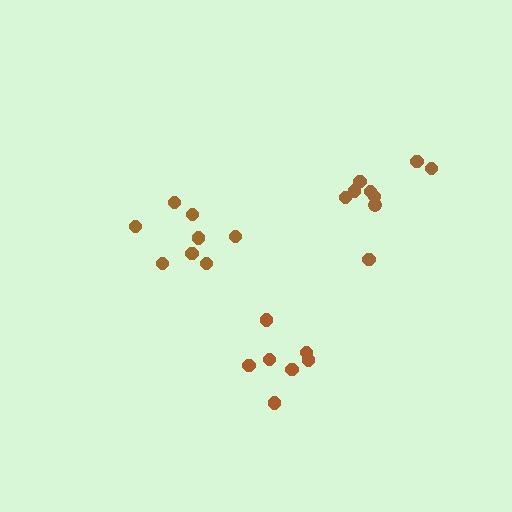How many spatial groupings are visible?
There are 3 spatial groupings.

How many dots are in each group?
Group 1: 7 dots, Group 2: 9 dots, Group 3: 8 dots (24 total).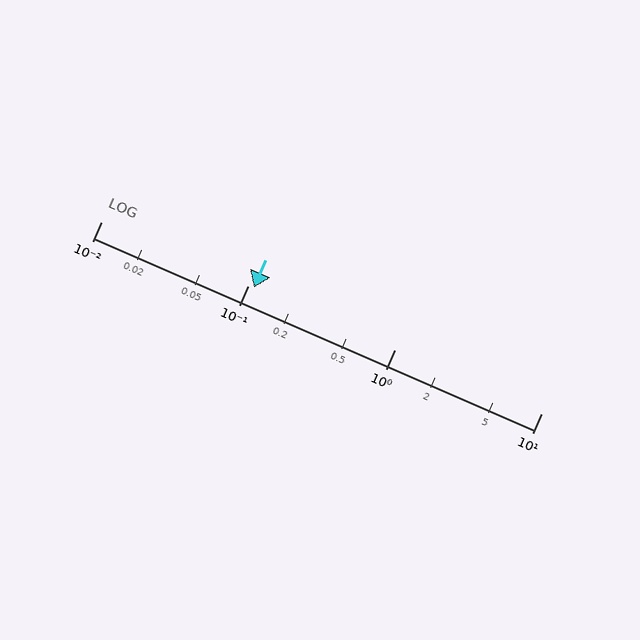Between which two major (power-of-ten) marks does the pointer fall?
The pointer is between 0.1 and 1.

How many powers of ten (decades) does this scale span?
The scale spans 3 decades, from 0.01 to 10.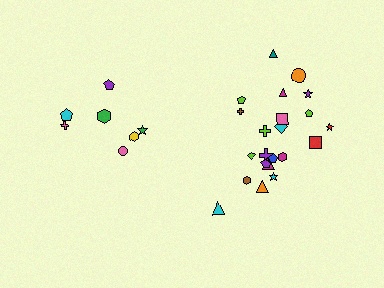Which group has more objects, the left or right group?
The right group.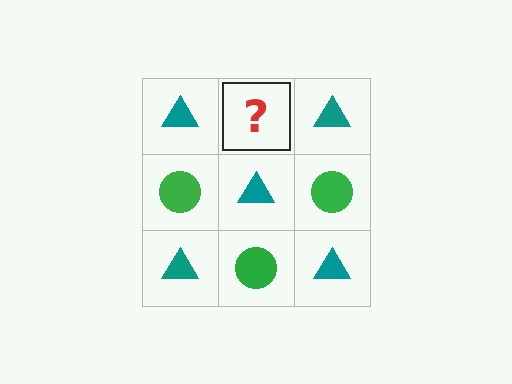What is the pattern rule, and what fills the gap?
The rule is that it alternates teal triangle and green circle in a checkerboard pattern. The gap should be filled with a green circle.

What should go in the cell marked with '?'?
The missing cell should contain a green circle.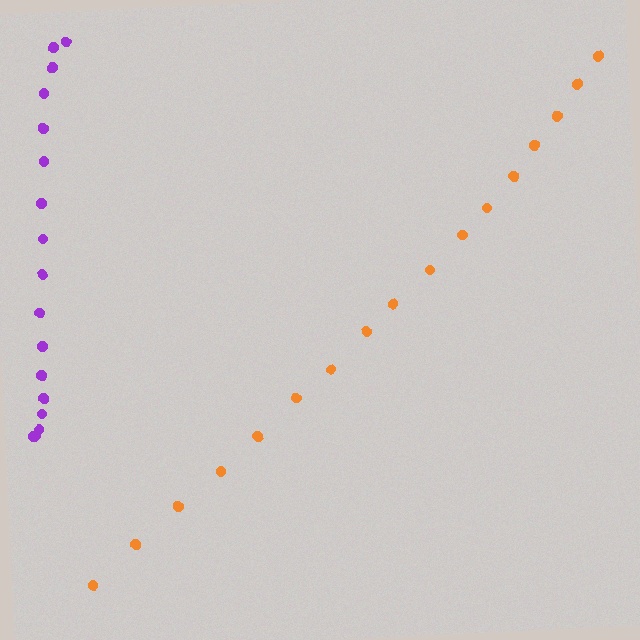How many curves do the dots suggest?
There are 2 distinct paths.